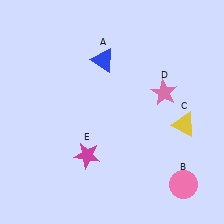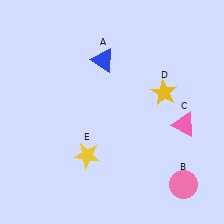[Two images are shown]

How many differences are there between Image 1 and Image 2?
There are 3 differences between the two images.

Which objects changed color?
C changed from yellow to pink. D changed from pink to yellow. E changed from magenta to yellow.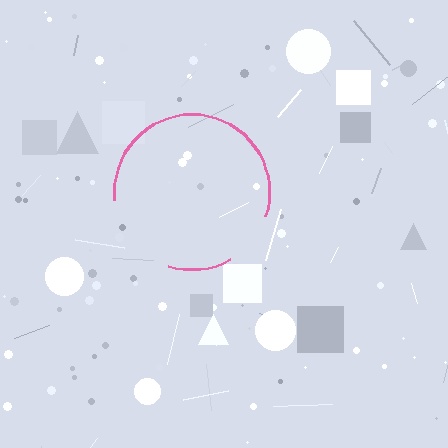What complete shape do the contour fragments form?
The contour fragments form a circle.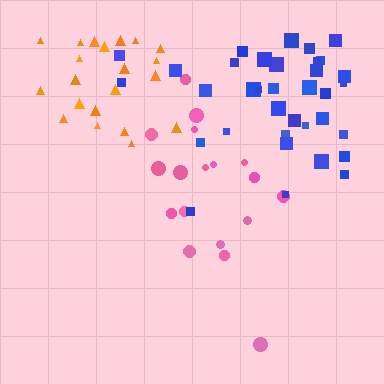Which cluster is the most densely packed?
Blue.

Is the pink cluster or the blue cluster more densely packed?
Blue.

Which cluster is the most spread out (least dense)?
Pink.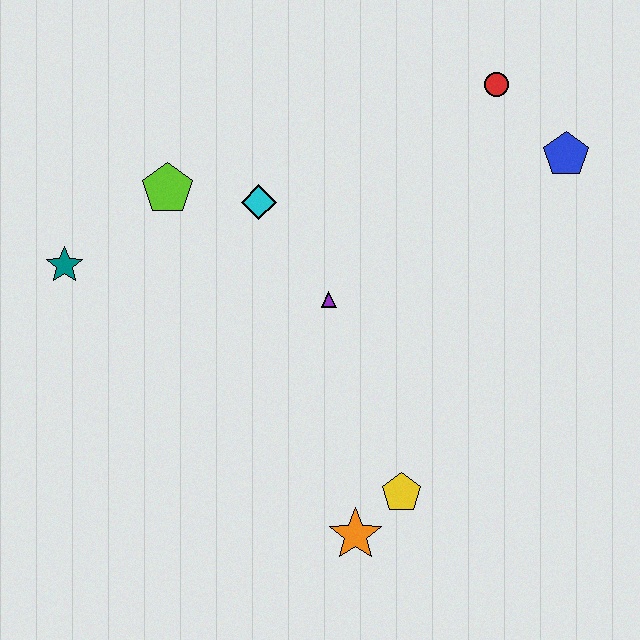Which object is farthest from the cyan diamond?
The orange star is farthest from the cyan diamond.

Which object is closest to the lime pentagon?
The cyan diamond is closest to the lime pentagon.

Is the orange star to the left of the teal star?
No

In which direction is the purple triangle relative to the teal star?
The purple triangle is to the right of the teal star.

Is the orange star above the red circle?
No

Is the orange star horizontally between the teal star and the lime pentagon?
No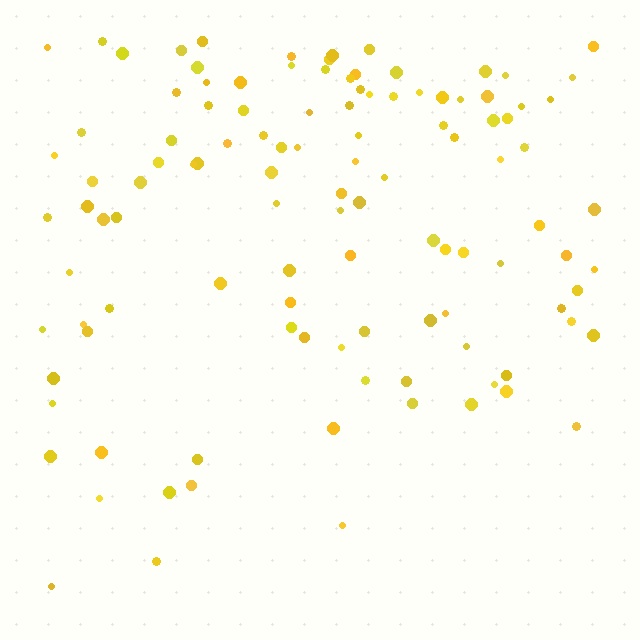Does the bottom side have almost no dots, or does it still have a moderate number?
Still a moderate number, just noticeably fewer than the top.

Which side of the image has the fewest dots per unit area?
The bottom.